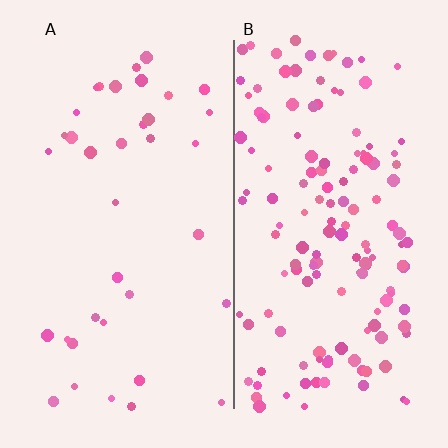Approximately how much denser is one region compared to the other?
Approximately 3.9× — region B over region A.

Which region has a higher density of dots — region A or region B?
B (the right).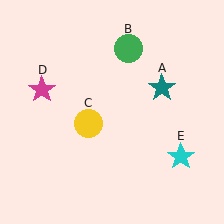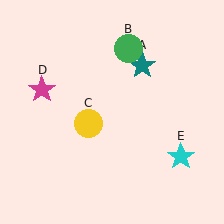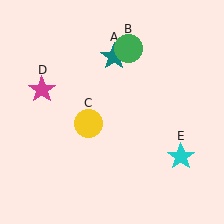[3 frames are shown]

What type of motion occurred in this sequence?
The teal star (object A) rotated counterclockwise around the center of the scene.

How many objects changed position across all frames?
1 object changed position: teal star (object A).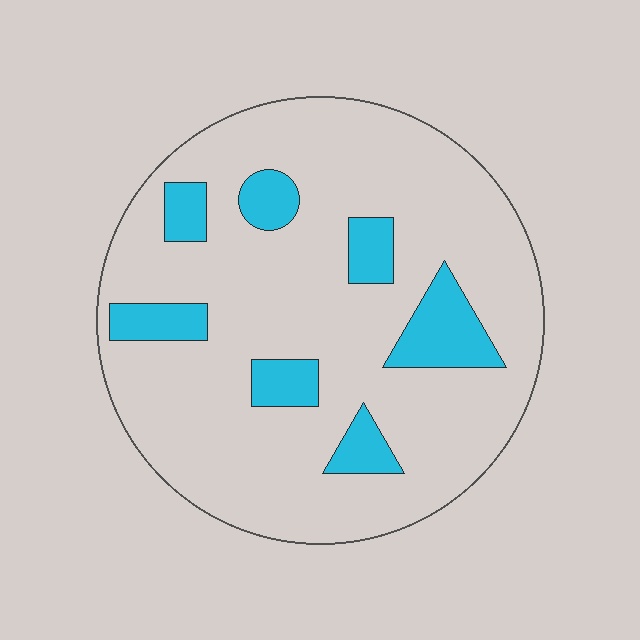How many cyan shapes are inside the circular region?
7.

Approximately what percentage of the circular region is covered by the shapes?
Approximately 15%.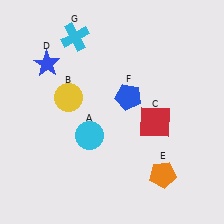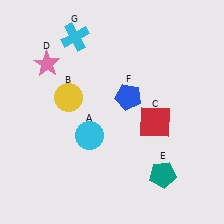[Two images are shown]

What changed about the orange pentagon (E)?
In Image 1, E is orange. In Image 2, it changed to teal.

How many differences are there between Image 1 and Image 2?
There are 2 differences between the two images.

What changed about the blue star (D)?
In Image 1, D is blue. In Image 2, it changed to pink.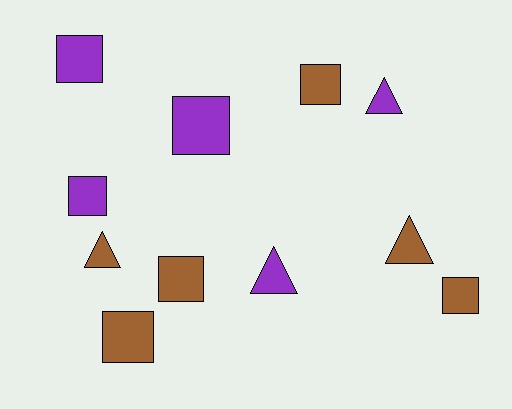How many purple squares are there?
There are 3 purple squares.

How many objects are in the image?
There are 11 objects.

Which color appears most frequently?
Brown, with 6 objects.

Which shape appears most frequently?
Square, with 7 objects.